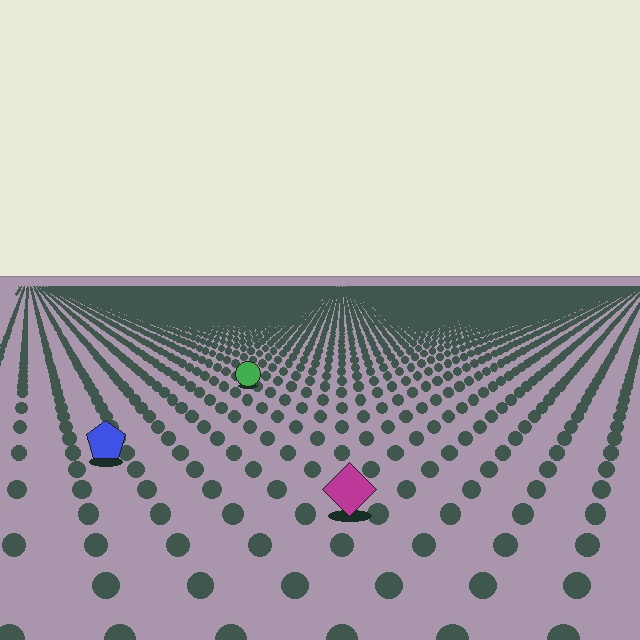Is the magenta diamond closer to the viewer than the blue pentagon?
Yes. The magenta diamond is closer — you can tell from the texture gradient: the ground texture is coarser near it.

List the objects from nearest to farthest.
From nearest to farthest: the magenta diamond, the blue pentagon, the green circle.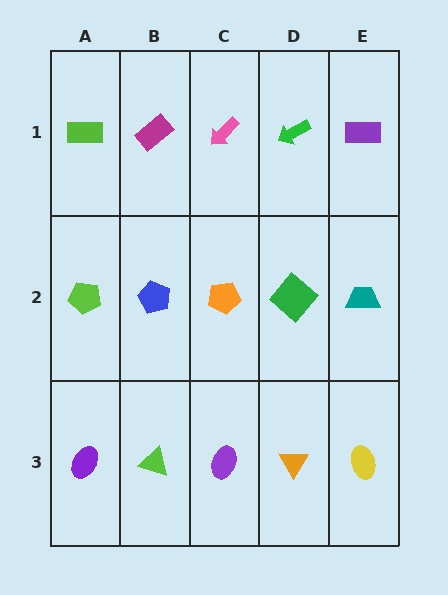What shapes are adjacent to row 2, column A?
A lime rectangle (row 1, column A), a purple ellipse (row 3, column A), a blue pentagon (row 2, column B).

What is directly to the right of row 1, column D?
A purple rectangle.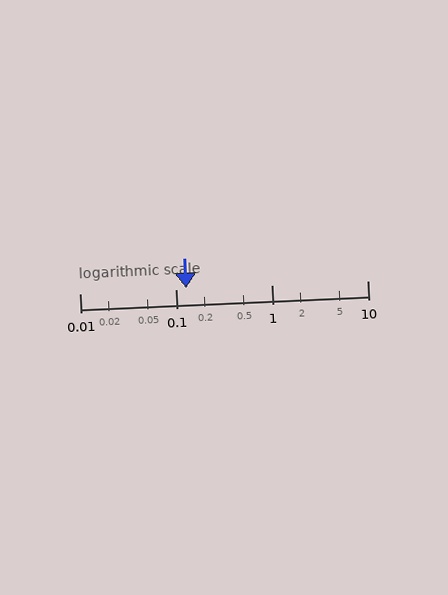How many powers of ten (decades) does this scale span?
The scale spans 3 decades, from 0.01 to 10.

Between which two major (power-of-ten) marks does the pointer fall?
The pointer is between 0.1 and 1.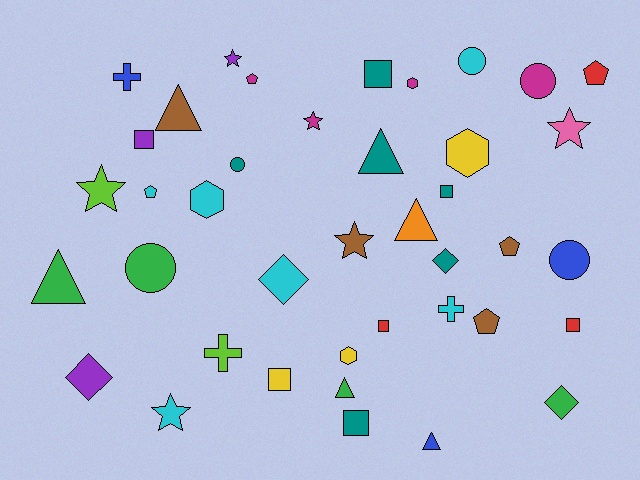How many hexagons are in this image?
There are 4 hexagons.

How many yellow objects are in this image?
There are 3 yellow objects.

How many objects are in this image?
There are 40 objects.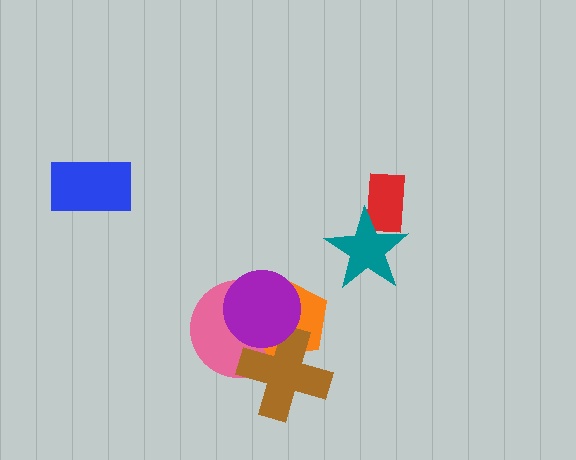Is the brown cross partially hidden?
Yes, it is partially covered by another shape.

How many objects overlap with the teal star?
1 object overlaps with the teal star.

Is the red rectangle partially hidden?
Yes, it is partially covered by another shape.